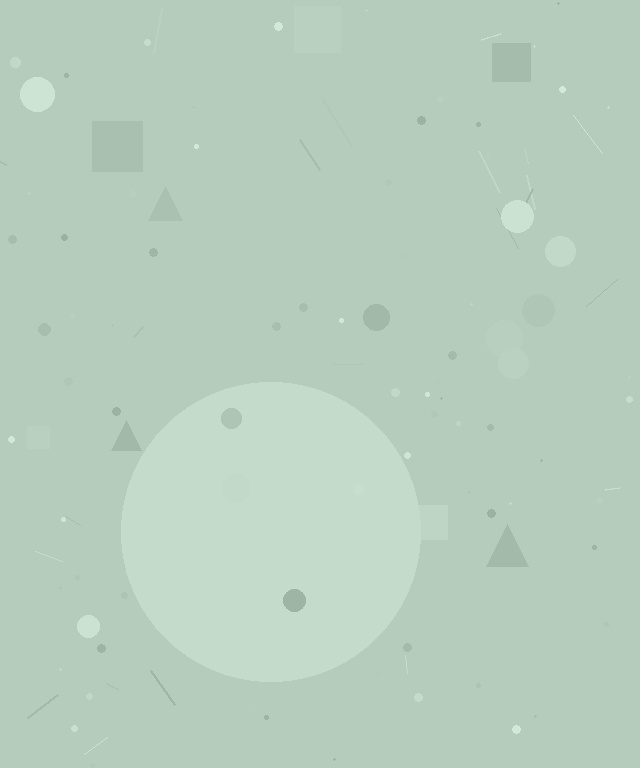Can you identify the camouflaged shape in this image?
The camouflaged shape is a circle.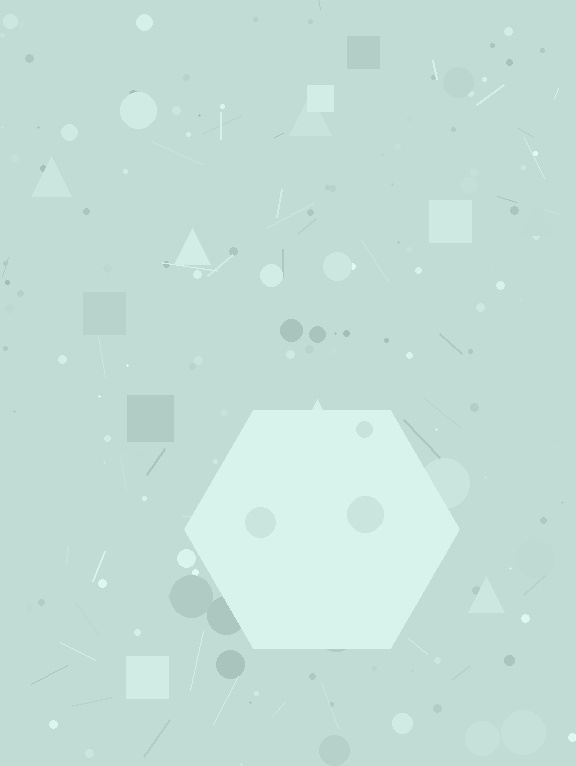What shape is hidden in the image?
A hexagon is hidden in the image.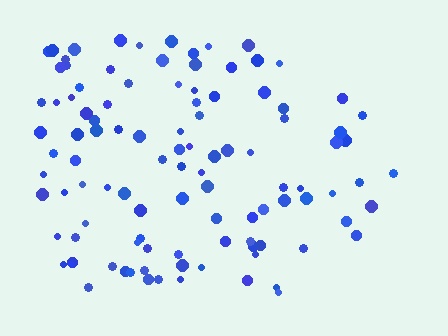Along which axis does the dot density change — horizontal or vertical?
Horizontal.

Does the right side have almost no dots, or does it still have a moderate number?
Still a moderate number, just noticeably fewer than the left.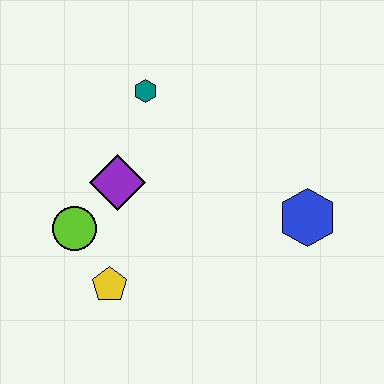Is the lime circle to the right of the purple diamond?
No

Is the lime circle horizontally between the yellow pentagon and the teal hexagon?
No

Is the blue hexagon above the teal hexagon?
No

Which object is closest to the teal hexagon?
The purple diamond is closest to the teal hexagon.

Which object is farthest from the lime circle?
The blue hexagon is farthest from the lime circle.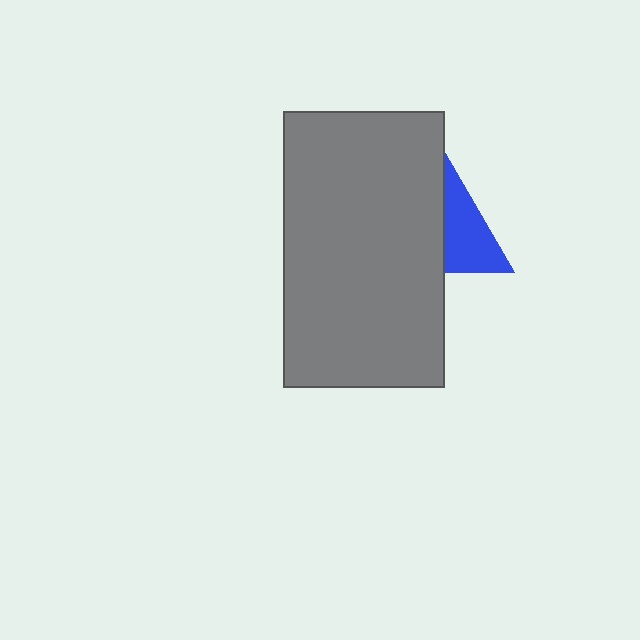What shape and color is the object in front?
The object in front is a gray rectangle.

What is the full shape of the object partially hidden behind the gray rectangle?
The partially hidden object is a blue triangle.